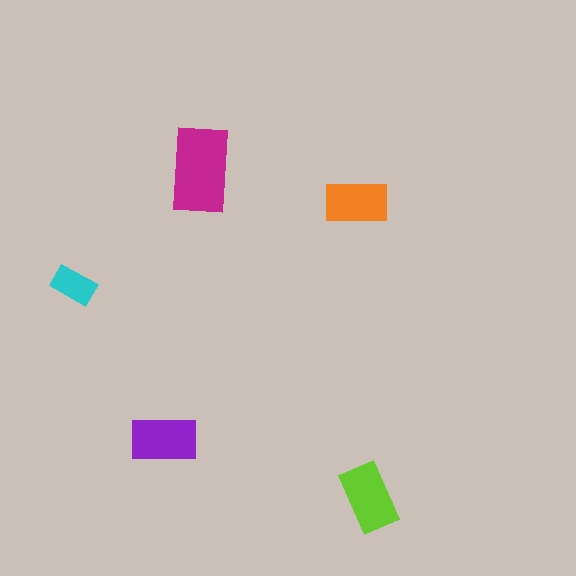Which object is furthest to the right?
The lime rectangle is rightmost.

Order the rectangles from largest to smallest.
the magenta one, the lime one, the purple one, the orange one, the cyan one.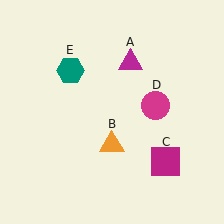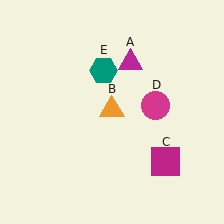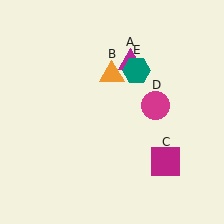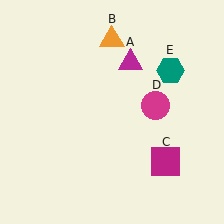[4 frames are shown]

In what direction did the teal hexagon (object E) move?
The teal hexagon (object E) moved right.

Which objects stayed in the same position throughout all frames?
Magenta triangle (object A) and magenta square (object C) and magenta circle (object D) remained stationary.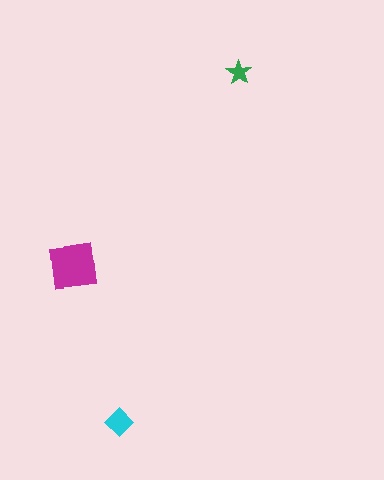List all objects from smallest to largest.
The green star, the cyan diamond, the magenta square.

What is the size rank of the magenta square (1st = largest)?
1st.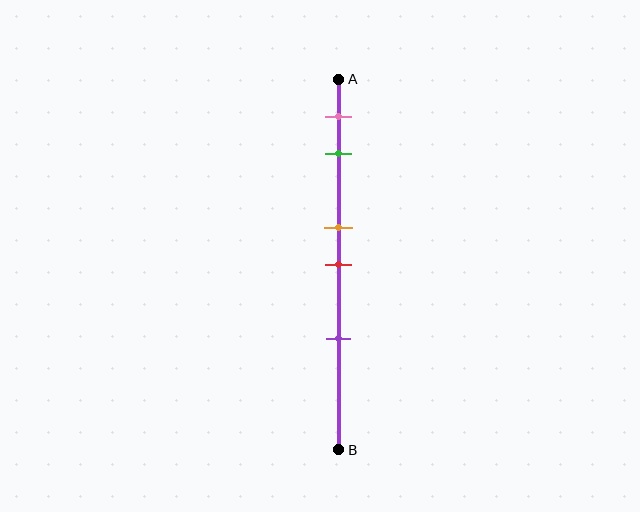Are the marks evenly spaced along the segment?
No, the marks are not evenly spaced.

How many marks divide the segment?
There are 5 marks dividing the segment.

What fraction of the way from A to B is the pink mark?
The pink mark is approximately 10% (0.1) of the way from A to B.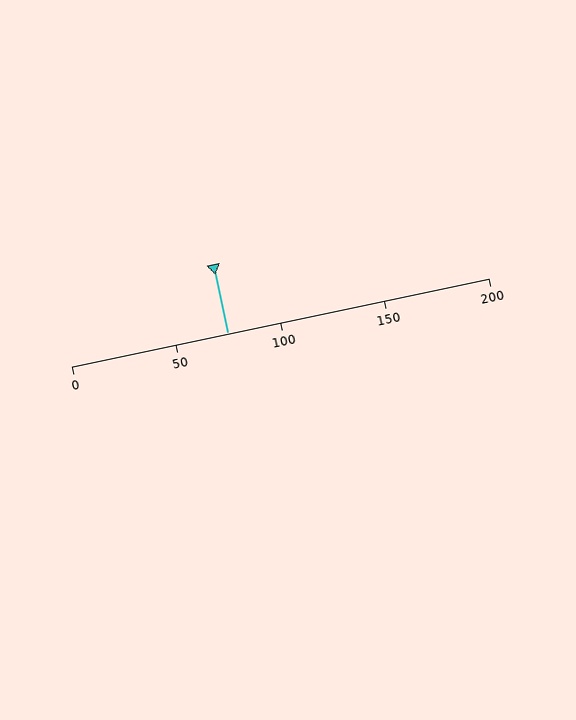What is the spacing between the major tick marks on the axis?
The major ticks are spaced 50 apart.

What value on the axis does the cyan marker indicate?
The marker indicates approximately 75.